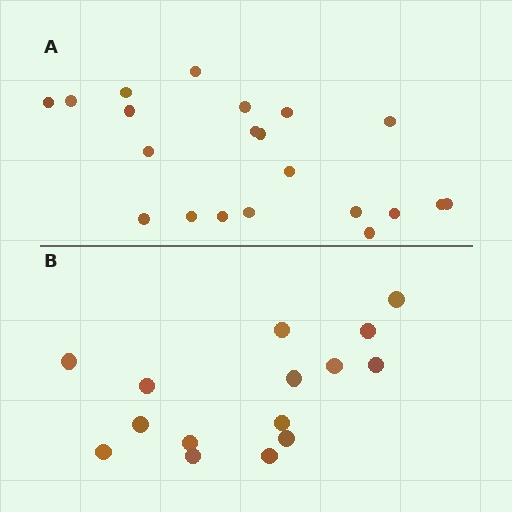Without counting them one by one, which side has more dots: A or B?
Region A (the top region) has more dots.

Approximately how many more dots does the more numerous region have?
Region A has about 6 more dots than region B.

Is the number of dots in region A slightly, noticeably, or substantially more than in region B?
Region A has noticeably more, but not dramatically so. The ratio is roughly 1.4 to 1.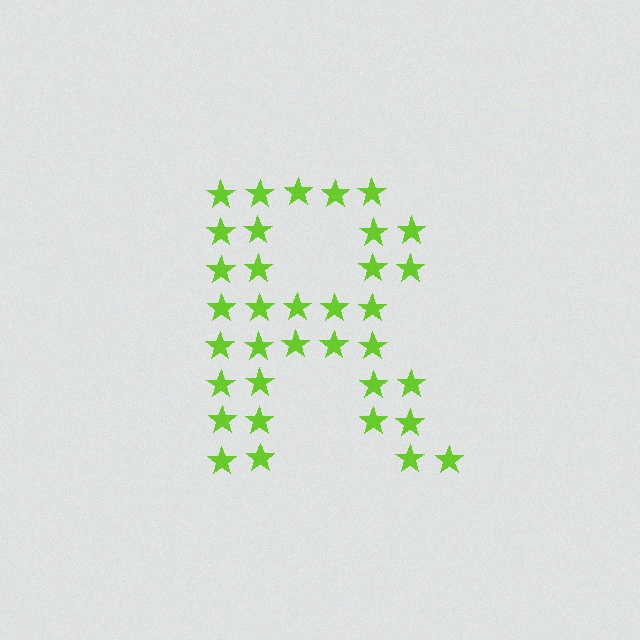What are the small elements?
The small elements are stars.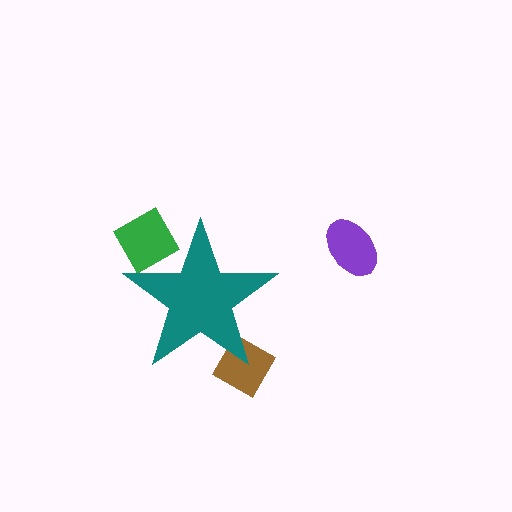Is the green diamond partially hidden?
Yes, the green diamond is partially hidden behind the teal star.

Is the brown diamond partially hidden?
Yes, the brown diamond is partially hidden behind the teal star.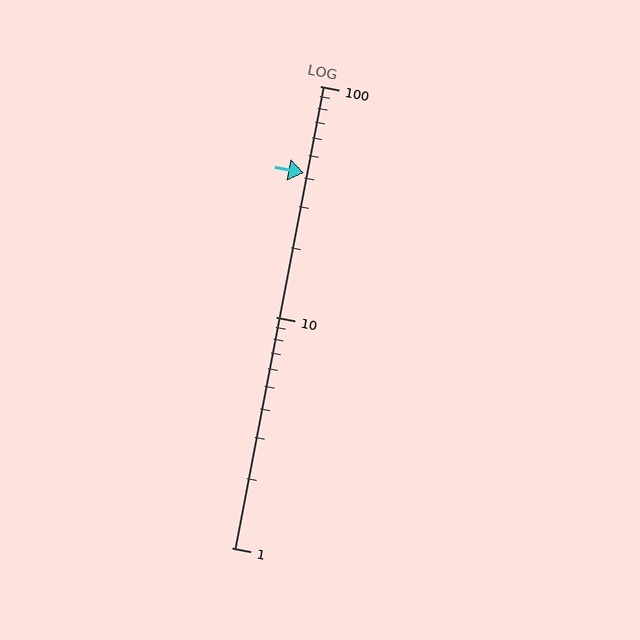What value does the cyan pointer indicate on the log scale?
The pointer indicates approximately 42.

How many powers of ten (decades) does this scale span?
The scale spans 2 decades, from 1 to 100.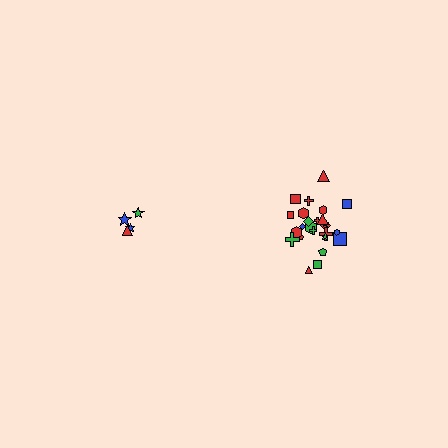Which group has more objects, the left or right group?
The right group.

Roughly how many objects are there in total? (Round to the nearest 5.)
Roughly 30 objects in total.